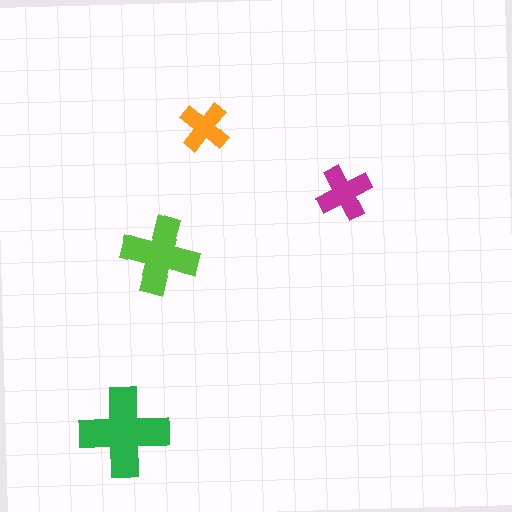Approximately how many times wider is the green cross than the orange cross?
About 2 times wider.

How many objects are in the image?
There are 4 objects in the image.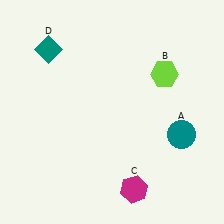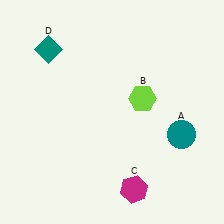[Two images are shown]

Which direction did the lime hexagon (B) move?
The lime hexagon (B) moved down.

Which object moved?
The lime hexagon (B) moved down.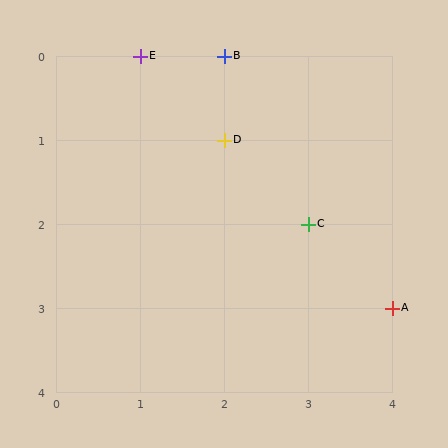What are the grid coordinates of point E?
Point E is at grid coordinates (1, 0).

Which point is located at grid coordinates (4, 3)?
Point A is at (4, 3).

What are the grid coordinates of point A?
Point A is at grid coordinates (4, 3).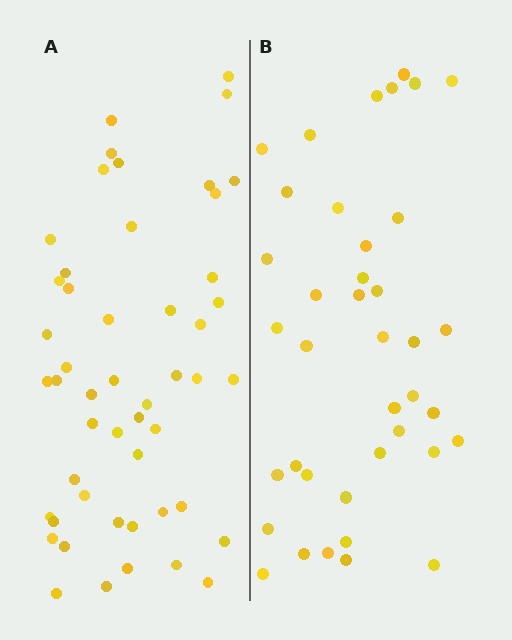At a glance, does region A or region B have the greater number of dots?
Region A (the left region) has more dots.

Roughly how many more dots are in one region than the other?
Region A has roughly 12 or so more dots than region B.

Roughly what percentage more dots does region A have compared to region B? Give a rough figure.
About 30% more.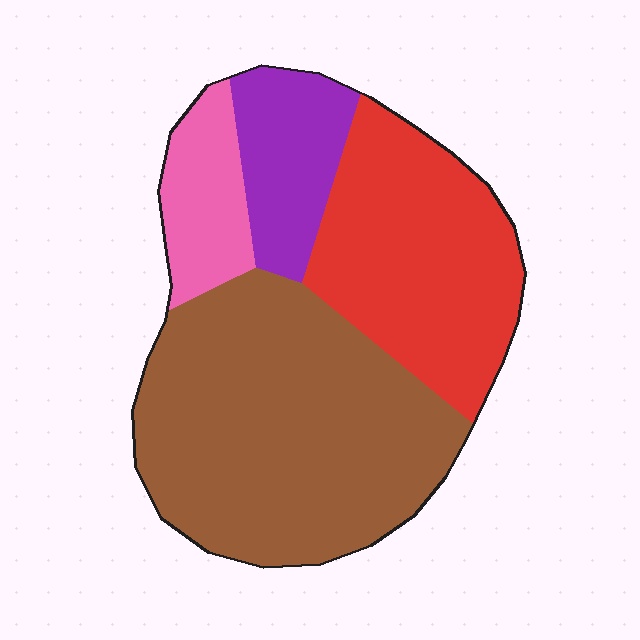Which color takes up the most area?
Brown, at roughly 50%.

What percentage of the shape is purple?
Purple takes up about one eighth (1/8) of the shape.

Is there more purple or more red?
Red.